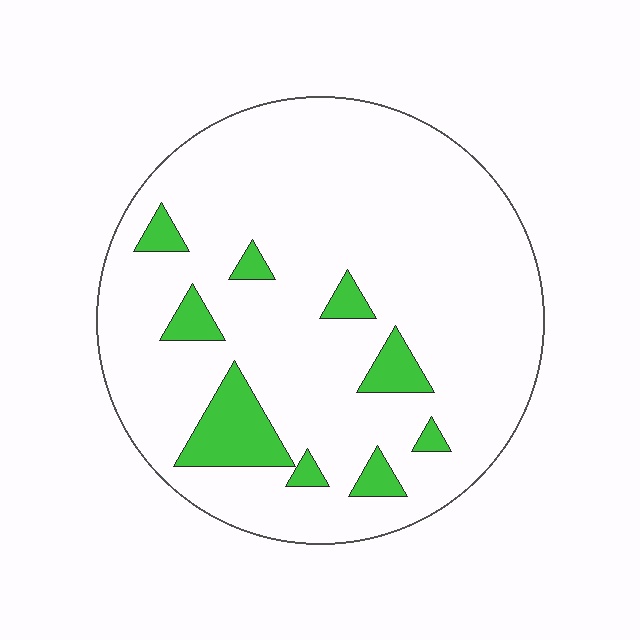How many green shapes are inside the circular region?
9.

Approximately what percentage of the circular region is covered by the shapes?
Approximately 10%.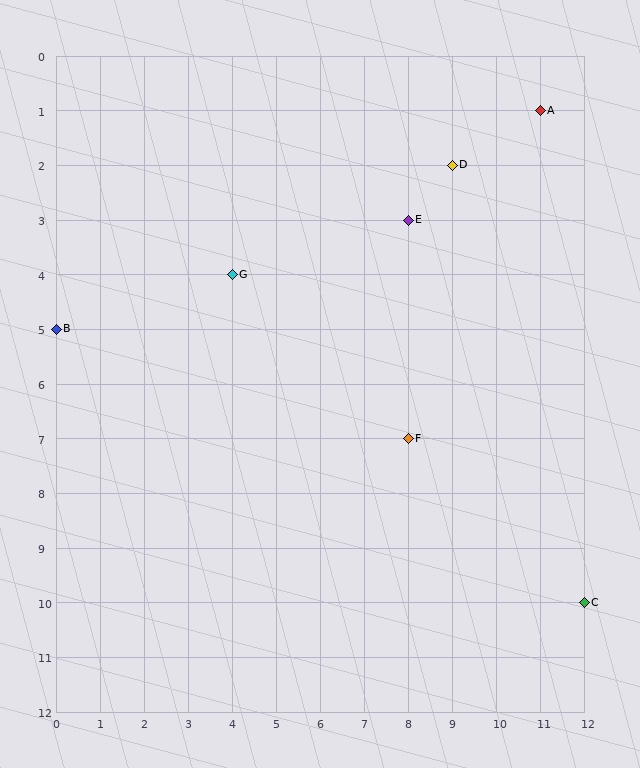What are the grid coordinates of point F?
Point F is at grid coordinates (8, 7).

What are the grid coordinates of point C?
Point C is at grid coordinates (12, 10).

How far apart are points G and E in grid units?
Points G and E are 4 columns and 1 row apart (about 4.1 grid units diagonally).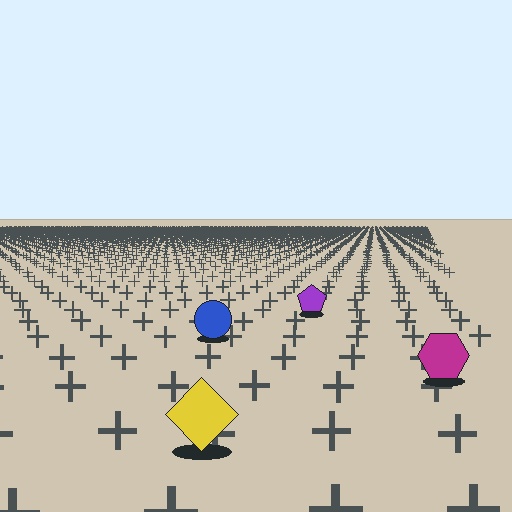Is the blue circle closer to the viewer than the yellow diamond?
No. The yellow diamond is closer — you can tell from the texture gradient: the ground texture is coarser near it.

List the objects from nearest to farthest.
From nearest to farthest: the yellow diamond, the magenta hexagon, the blue circle, the purple pentagon.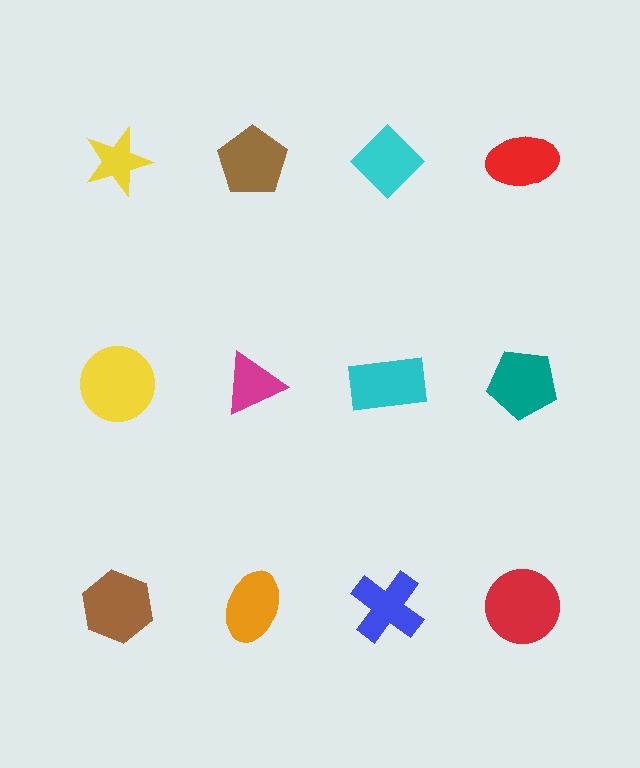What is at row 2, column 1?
A yellow circle.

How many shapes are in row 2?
4 shapes.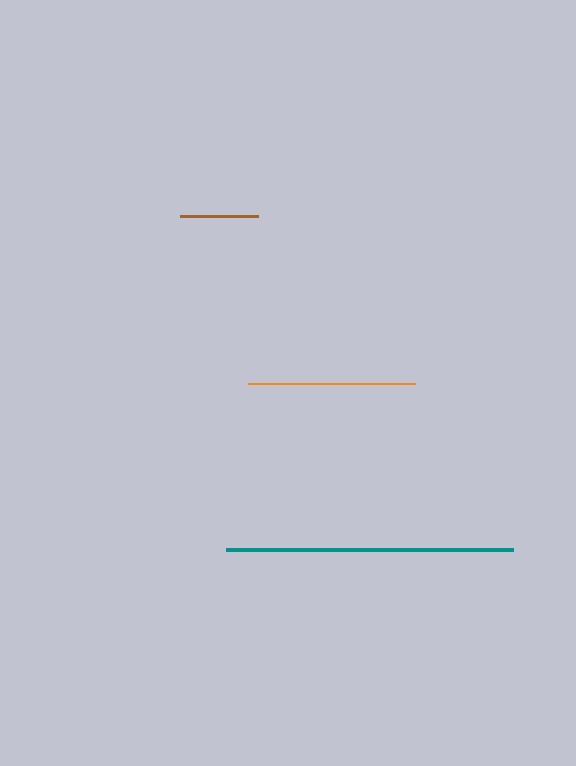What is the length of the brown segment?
The brown segment is approximately 79 pixels long.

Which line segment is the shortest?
The brown line is the shortest at approximately 79 pixels.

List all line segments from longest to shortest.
From longest to shortest: teal, orange, brown.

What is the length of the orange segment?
The orange segment is approximately 166 pixels long.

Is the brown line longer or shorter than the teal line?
The teal line is longer than the brown line.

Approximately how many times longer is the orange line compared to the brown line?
The orange line is approximately 2.1 times the length of the brown line.